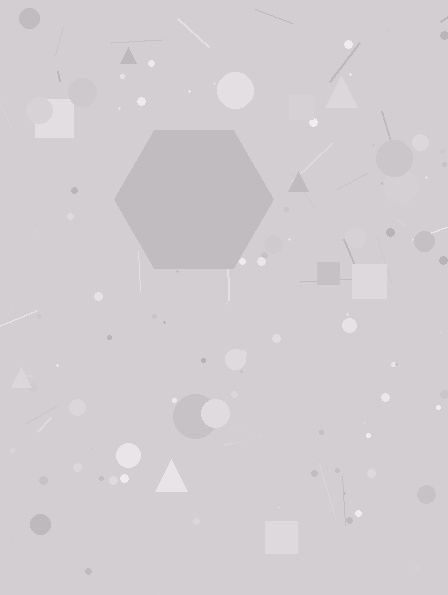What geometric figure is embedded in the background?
A hexagon is embedded in the background.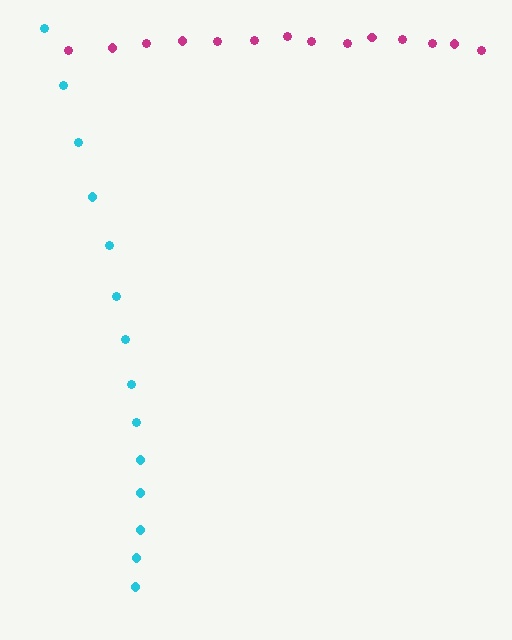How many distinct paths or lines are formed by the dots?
There are 2 distinct paths.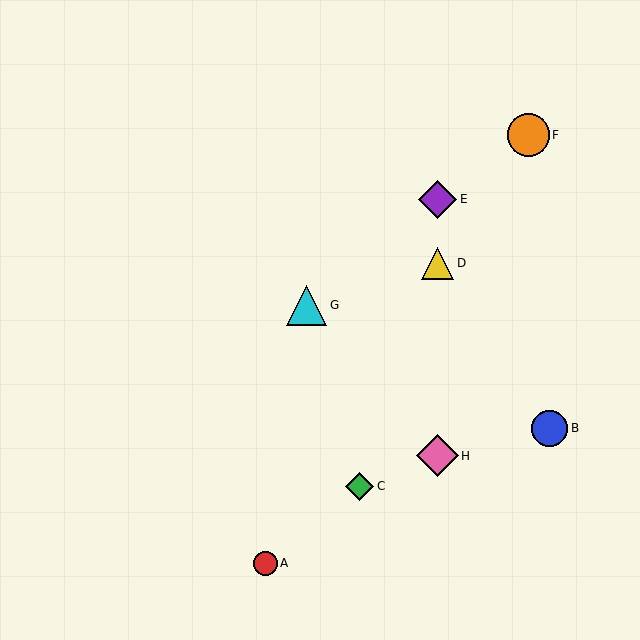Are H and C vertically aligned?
No, H is at x≈438 and C is at x≈360.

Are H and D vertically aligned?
Yes, both are at x≈438.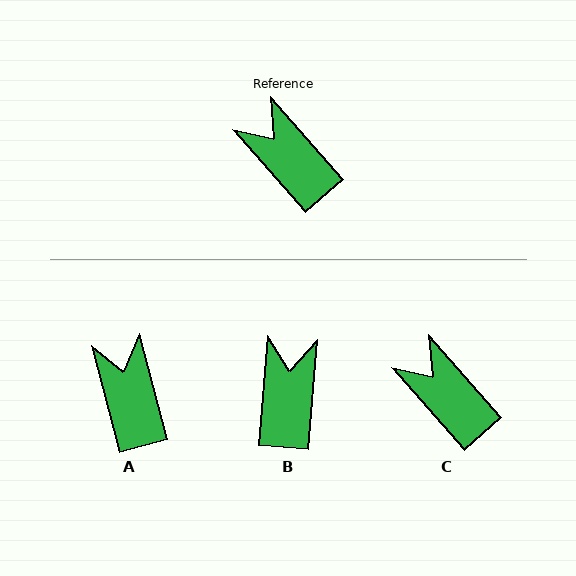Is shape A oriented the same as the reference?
No, it is off by about 27 degrees.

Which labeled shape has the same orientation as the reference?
C.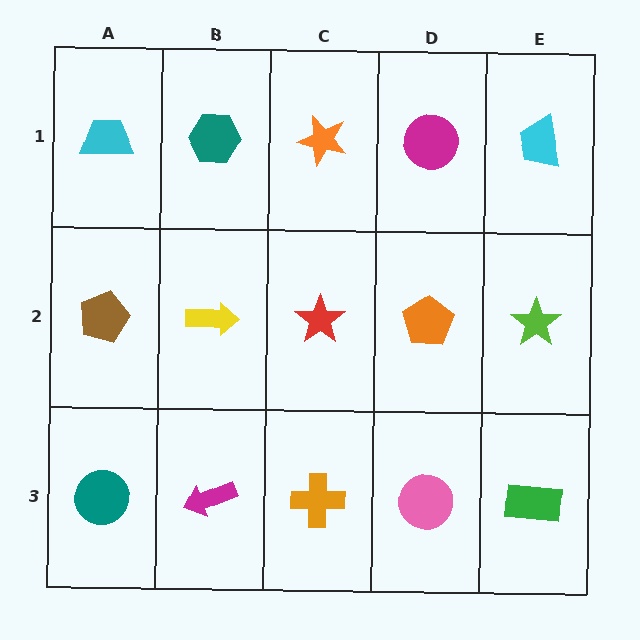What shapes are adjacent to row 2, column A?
A cyan trapezoid (row 1, column A), a teal circle (row 3, column A), a yellow arrow (row 2, column B).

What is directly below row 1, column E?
A lime star.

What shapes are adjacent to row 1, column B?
A yellow arrow (row 2, column B), a cyan trapezoid (row 1, column A), an orange star (row 1, column C).